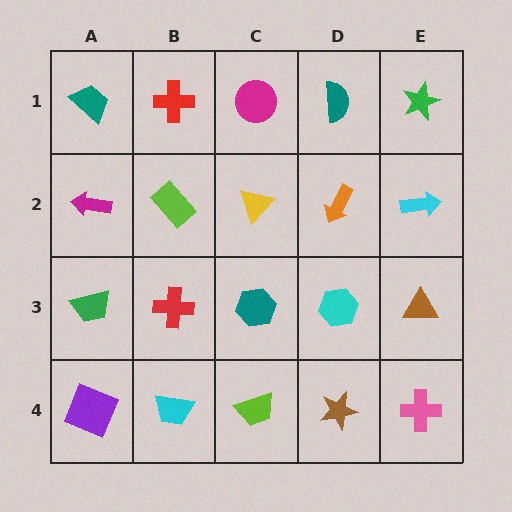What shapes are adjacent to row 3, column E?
A cyan arrow (row 2, column E), a pink cross (row 4, column E), a cyan hexagon (row 3, column D).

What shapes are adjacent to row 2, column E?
A green star (row 1, column E), a brown triangle (row 3, column E), an orange arrow (row 2, column D).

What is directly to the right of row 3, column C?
A cyan hexagon.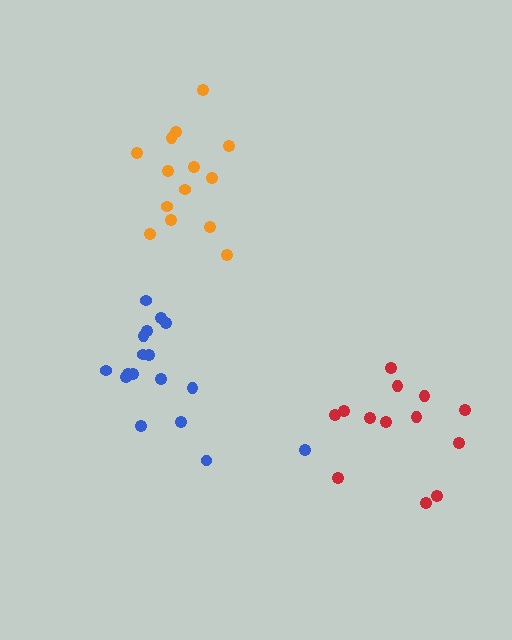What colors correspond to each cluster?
The clusters are colored: blue, orange, red.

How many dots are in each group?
Group 1: 17 dots, Group 2: 14 dots, Group 3: 13 dots (44 total).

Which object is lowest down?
The red cluster is bottommost.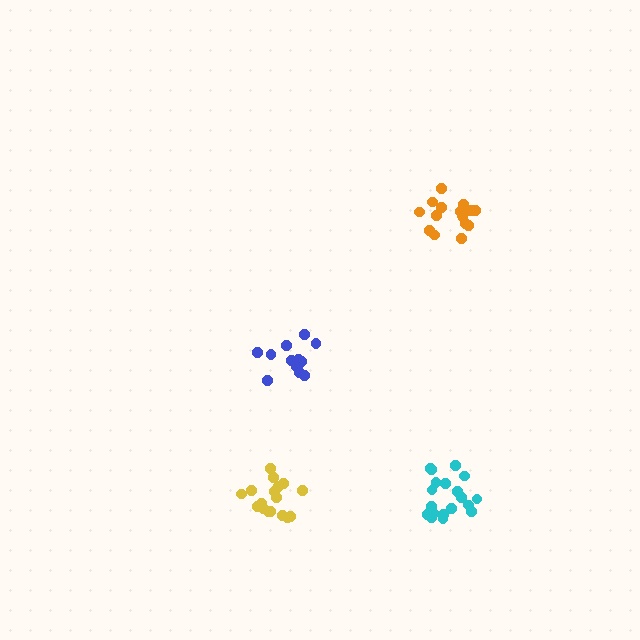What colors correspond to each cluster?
The clusters are colored: cyan, yellow, orange, blue.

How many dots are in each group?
Group 1: 19 dots, Group 2: 18 dots, Group 3: 16 dots, Group 4: 13 dots (66 total).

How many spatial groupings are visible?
There are 4 spatial groupings.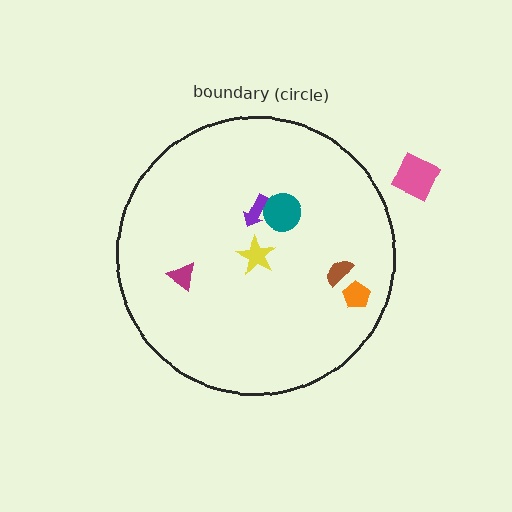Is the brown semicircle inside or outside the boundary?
Inside.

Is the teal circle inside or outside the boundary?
Inside.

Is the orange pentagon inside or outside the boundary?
Inside.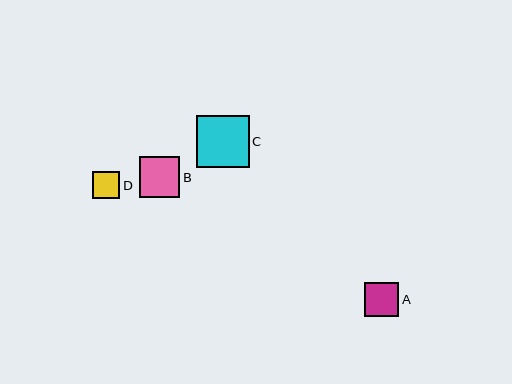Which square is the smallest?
Square D is the smallest with a size of approximately 27 pixels.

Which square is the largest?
Square C is the largest with a size of approximately 52 pixels.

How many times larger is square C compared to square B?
Square C is approximately 1.3 times the size of square B.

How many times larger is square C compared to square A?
Square C is approximately 1.5 times the size of square A.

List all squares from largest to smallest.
From largest to smallest: C, B, A, D.